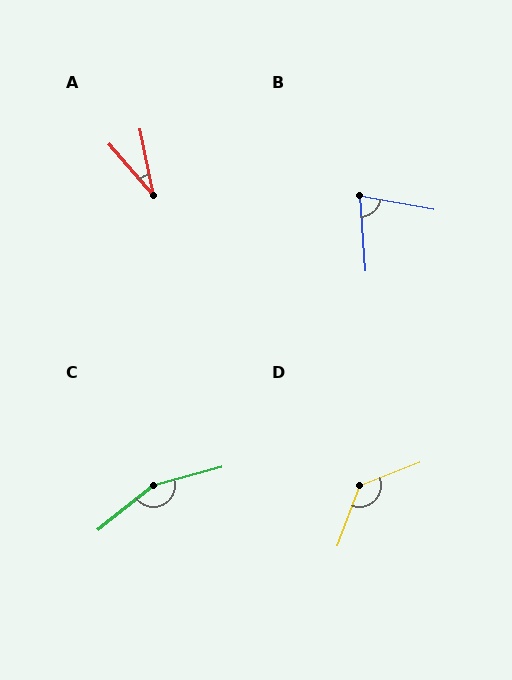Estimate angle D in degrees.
Approximately 132 degrees.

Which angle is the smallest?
A, at approximately 29 degrees.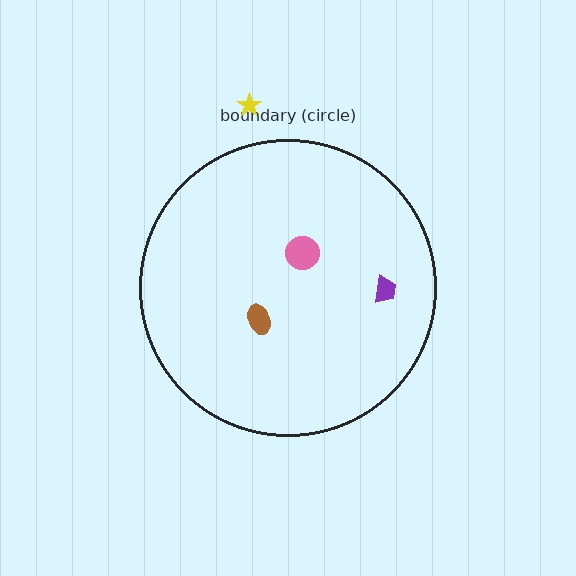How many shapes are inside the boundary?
3 inside, 1 outside.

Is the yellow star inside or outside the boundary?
Outside.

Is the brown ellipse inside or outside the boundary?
Inside.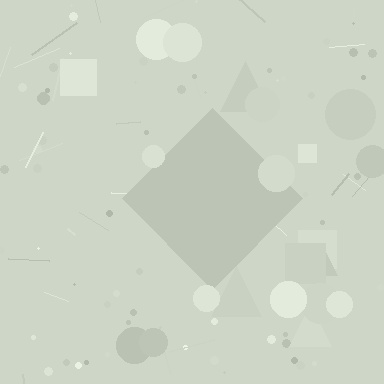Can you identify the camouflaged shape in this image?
The camouflaged shape is a diamond.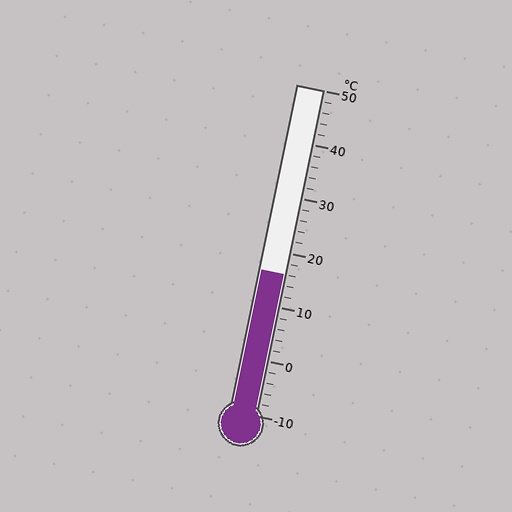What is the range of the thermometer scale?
The thermometer scale ranges from -10°C to 50°C.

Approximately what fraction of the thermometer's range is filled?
The thermometer is filled to approximately 45% of its range.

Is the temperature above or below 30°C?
The temperature is below 30°C.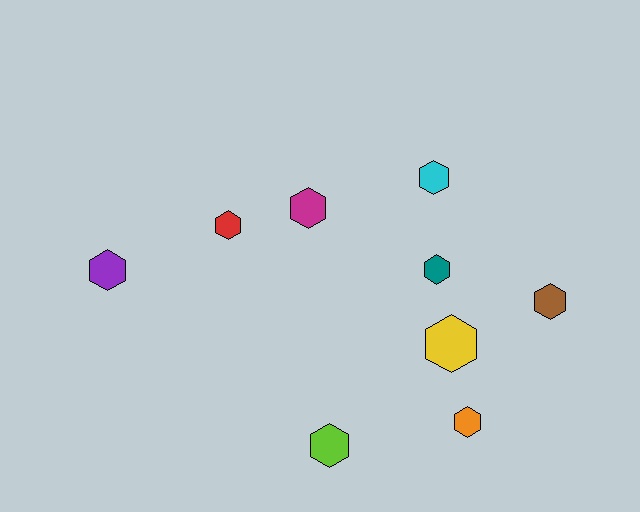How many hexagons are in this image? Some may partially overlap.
There are 9 hexagons.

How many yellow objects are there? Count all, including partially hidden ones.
There is 1 yellow object.